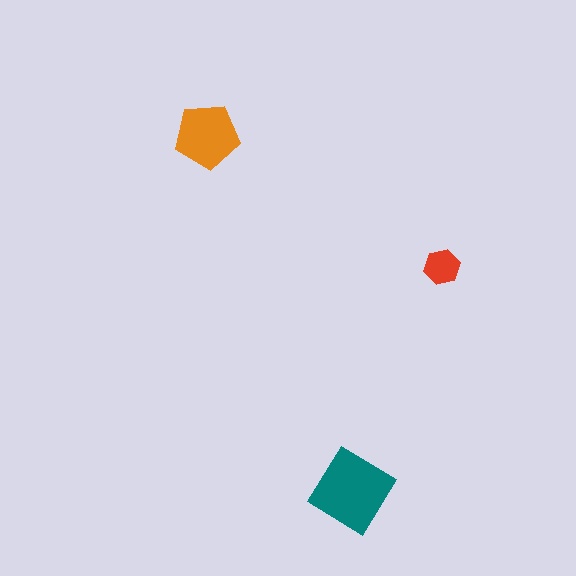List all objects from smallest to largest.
The red hexagon, the orange pentagon, the teal diamond.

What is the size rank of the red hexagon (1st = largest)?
3rd.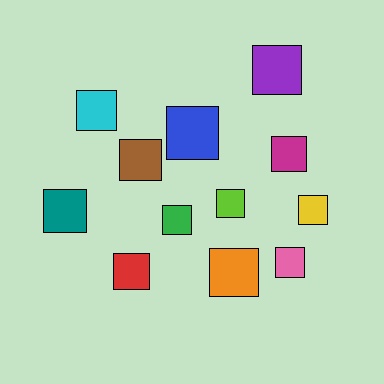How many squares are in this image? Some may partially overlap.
There are 12 squares.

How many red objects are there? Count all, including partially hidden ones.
There is 1 red object.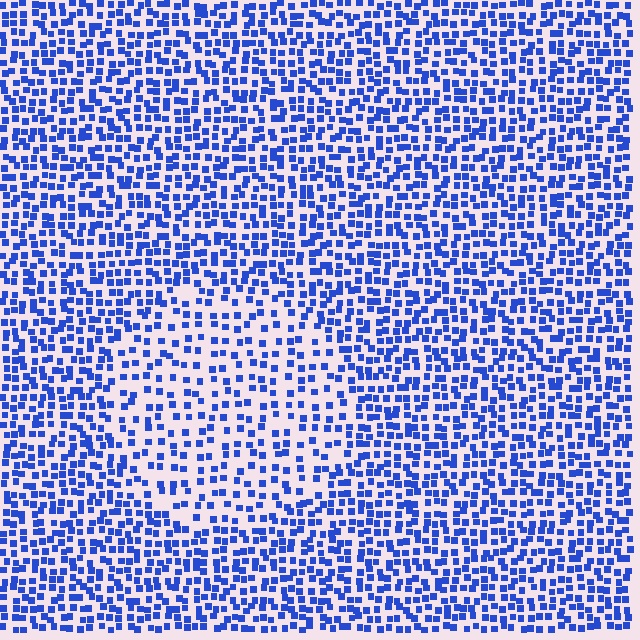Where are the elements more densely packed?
The elements are more densely packed outside the circle boundary.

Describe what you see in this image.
The image contains small blue elements arranged at two different densities. A circle-shaped region is visible where the elements are less densely packed than the surrounding area.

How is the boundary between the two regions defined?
The boundary is defined by a change in element density (approximately 1.8x ratio). All elements are the same color, size, and shape.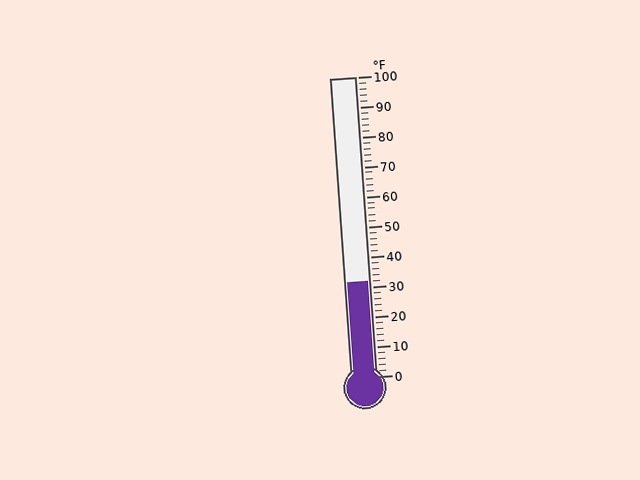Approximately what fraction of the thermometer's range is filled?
The thermometer is filled to approximately 30% of its range.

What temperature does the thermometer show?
The thermometer shows approximately 32°F.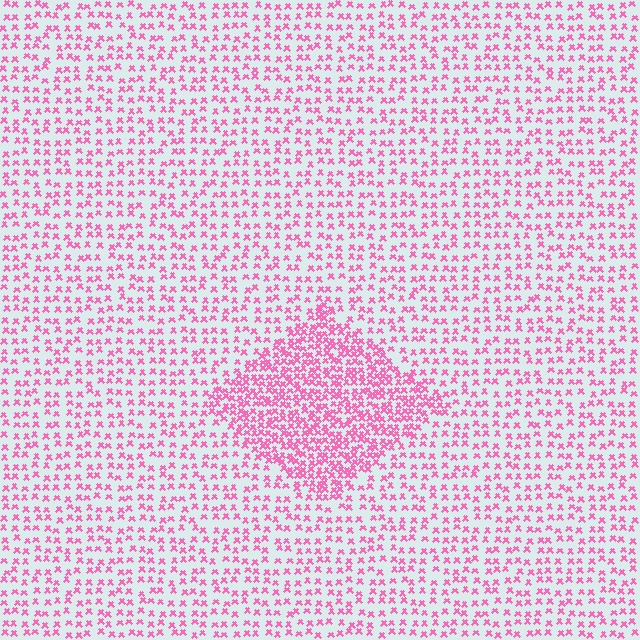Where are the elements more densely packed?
The elements are more densely packed inside the diamond boundary.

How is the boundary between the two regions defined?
The boundary is defined by a change in element density (approximately 2.1x ratio). All elements are the same color, size, and shape.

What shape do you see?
I see a diamond.